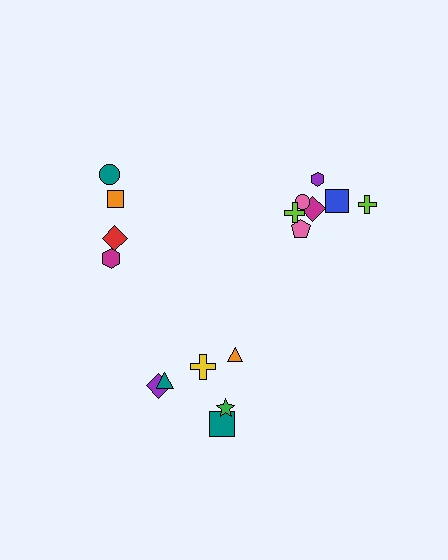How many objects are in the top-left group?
There are 4 objects.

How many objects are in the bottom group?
There are 6 objects.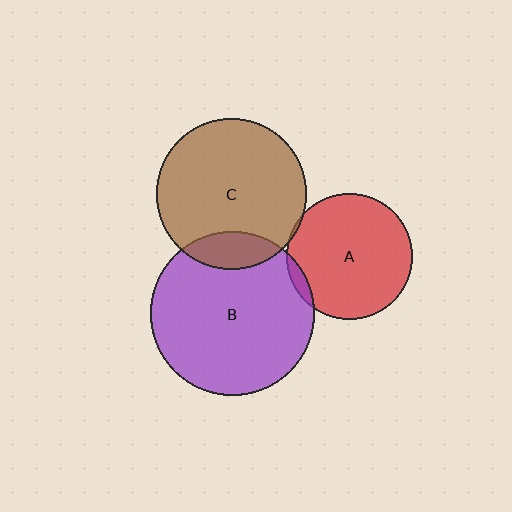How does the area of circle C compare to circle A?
Approximately 1.4 times.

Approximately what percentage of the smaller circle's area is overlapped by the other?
Approximately 5%.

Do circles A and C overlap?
Yes.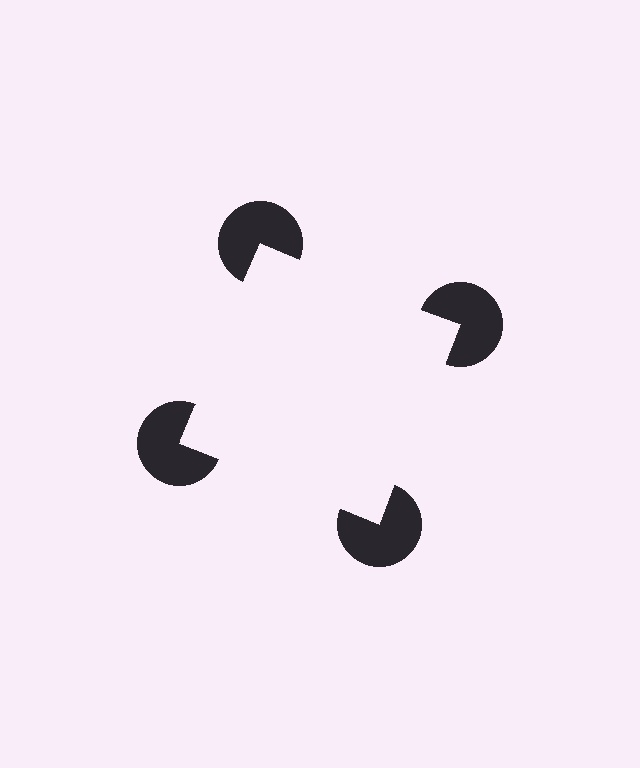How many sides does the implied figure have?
4 sides.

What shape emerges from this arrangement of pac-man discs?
An illusory square — its edges are inferred from the aligned wedge cuts in the pac-man discs, not physically drawn.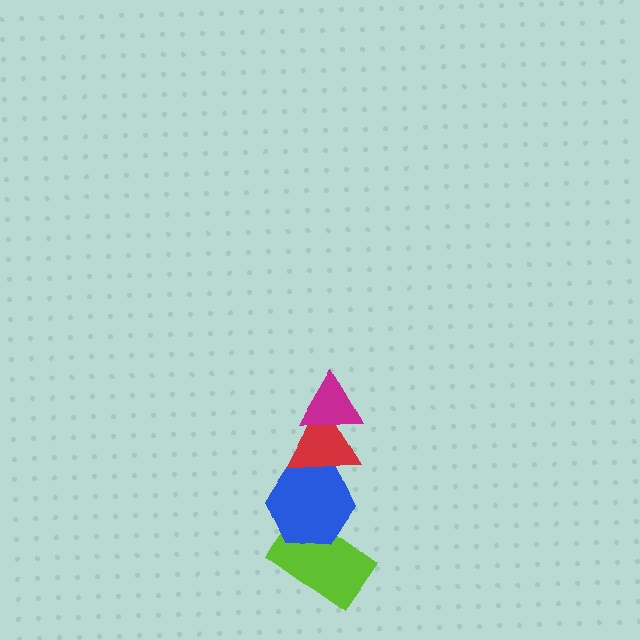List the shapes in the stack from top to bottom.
From top to bottom: the magenta triangle, the red triangle, the blue hexagon, the lime rectangle.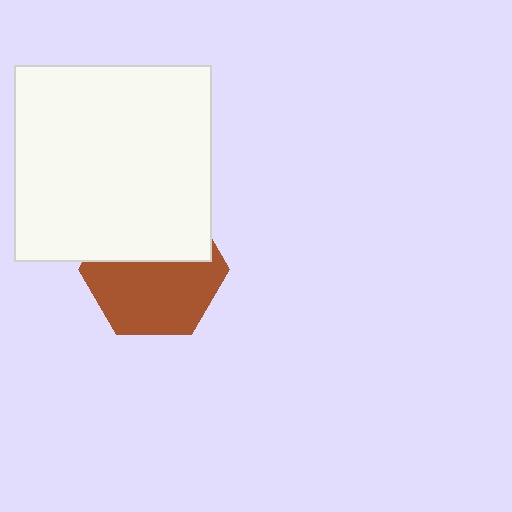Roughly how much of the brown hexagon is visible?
About half of it is visible (roughly 59%).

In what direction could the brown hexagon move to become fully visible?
The brown hexagon could move down. That would shift it out from behind the white square entirely.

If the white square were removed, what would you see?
You would see the complete brown hexagon.